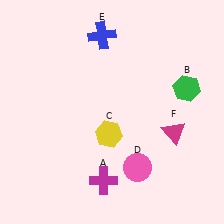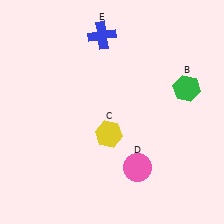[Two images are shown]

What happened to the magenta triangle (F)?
The magenta triangle (F) was removed in Image 2. It was in the bottom-right area of Image 1.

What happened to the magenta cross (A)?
The magenta cross (A) was removed in Image 2. It was in the bottom-left area of Image 1.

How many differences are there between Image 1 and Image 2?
There are 2 differences between the two images.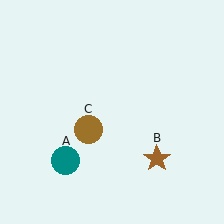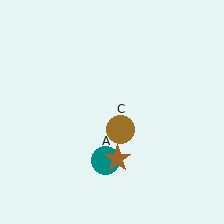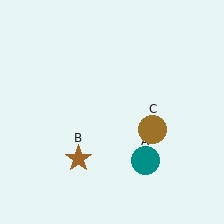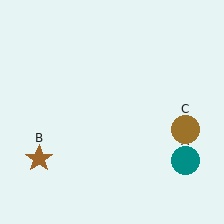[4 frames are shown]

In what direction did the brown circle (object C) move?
The brown circle (object C) moved right.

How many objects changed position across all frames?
3 objects changed position: teal circle (object A), brown star (object B), brown circle (object C).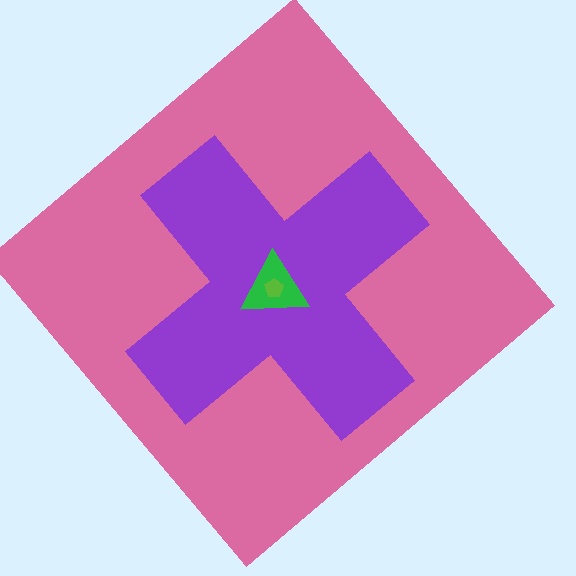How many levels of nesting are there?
4.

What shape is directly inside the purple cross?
The green triangle.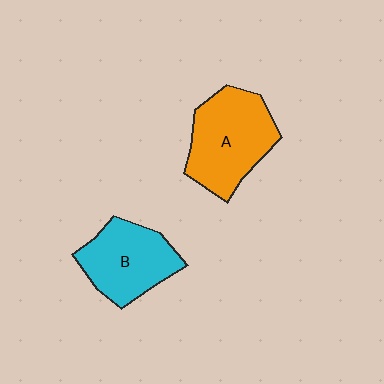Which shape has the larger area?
Shape A (orange).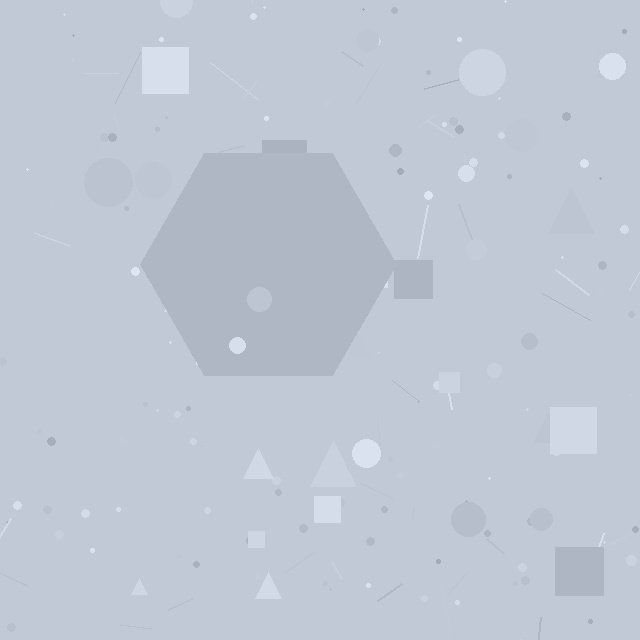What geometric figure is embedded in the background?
A hexagon is embedded in the background.